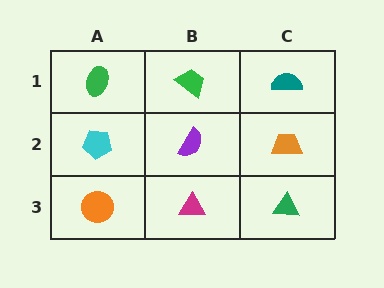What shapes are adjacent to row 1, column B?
A purple semicircle (row 2, column B), a green ellipse (row 1, column A), a teal semicircle (row 1, column C).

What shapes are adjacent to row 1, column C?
An orange trapezoid (row 2, column C), a green trapezoid (row 1, column B).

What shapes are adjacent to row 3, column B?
A purple semicircle (row 2, column B), an orange circle (row 3, column A), a green triangle (row 3, column C).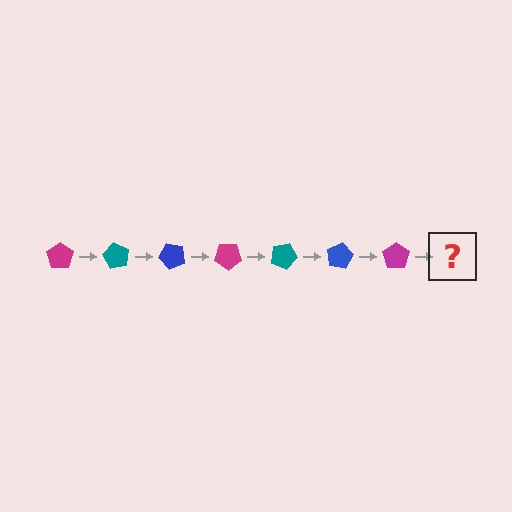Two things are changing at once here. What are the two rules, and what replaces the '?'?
The two rules are that it rotates 60 degrees each step and the color cycles through magenta, teal, and blue. The '?' should be a teal pentagon, rotated 420 degrees from the start.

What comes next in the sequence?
The next element should be a teal pentagon, rotated 420 degrees from the start.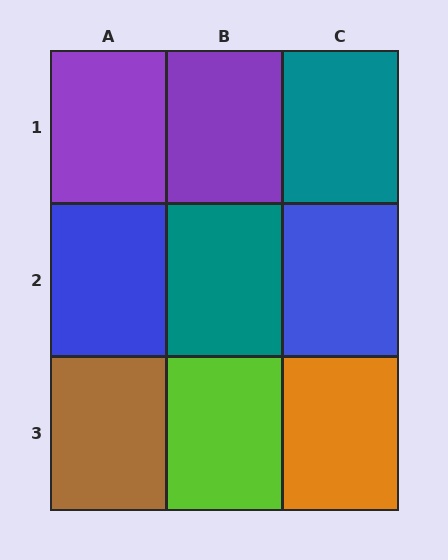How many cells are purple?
2 cells are purple.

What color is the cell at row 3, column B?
Lime.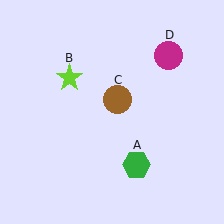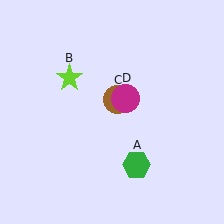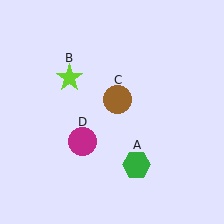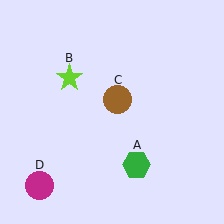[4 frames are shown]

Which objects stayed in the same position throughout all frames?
Green hexagon (object A) and lime star (object B) and brown circle (object C) remained stationary.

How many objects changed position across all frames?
1 object changed position: magenta circle (object D).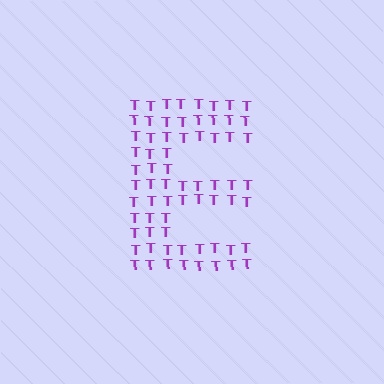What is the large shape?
The large shape is the letter E.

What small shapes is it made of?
It is made of small letter T's.